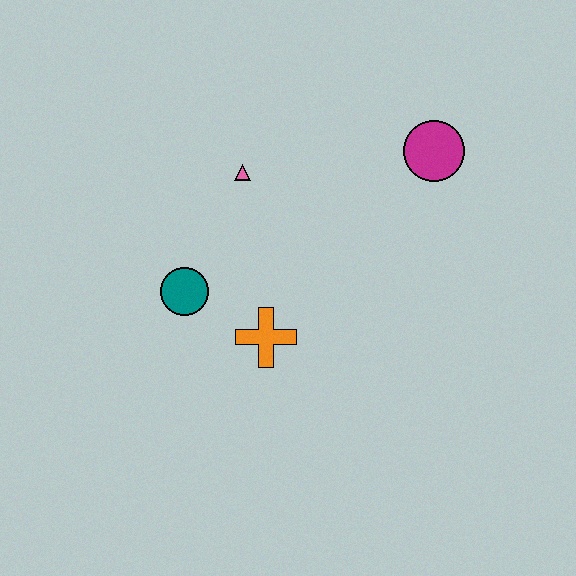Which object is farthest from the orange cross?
The magenta circle is farthest from the orange cross.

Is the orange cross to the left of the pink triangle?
No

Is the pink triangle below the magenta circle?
Yes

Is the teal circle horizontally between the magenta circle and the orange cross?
No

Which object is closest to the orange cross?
The teal circle is closest to the orange cross.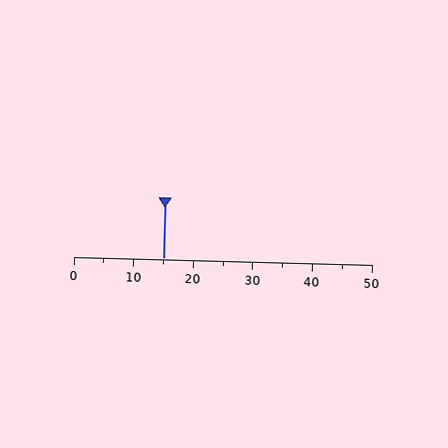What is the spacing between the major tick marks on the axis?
The major ticks are spaced 10 apart.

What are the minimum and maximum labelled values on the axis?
The axis runs from 0 to 50.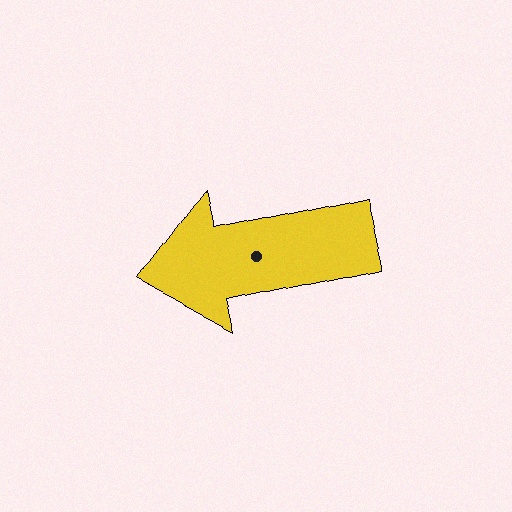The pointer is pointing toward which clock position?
Roughly 9 o'clock.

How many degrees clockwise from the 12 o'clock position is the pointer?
Approximately 258 degrees.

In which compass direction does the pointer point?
West.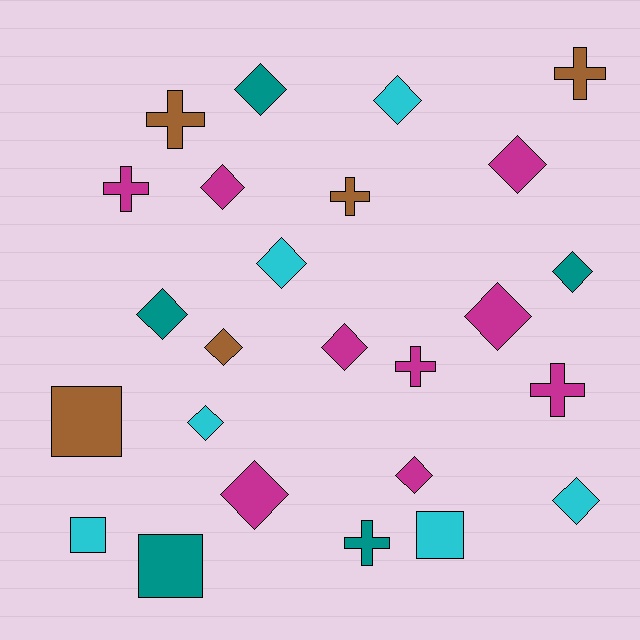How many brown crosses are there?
There are 3 brown crosses.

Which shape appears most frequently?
Diamond, with 14 objects.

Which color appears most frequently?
Magenta, with 9 objects.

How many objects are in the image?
There are 25 objects.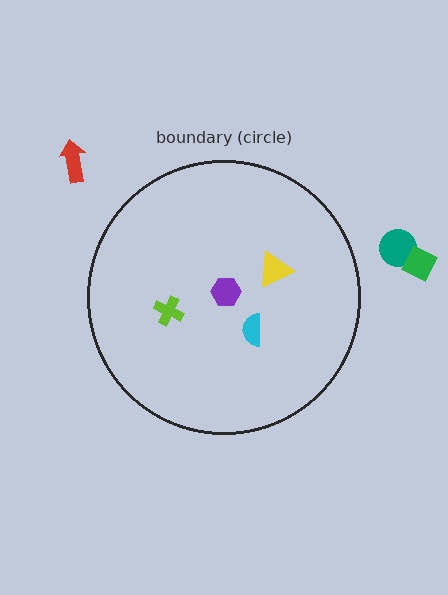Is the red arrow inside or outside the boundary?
Outside.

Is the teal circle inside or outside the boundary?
Outside.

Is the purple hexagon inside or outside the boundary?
Inside.